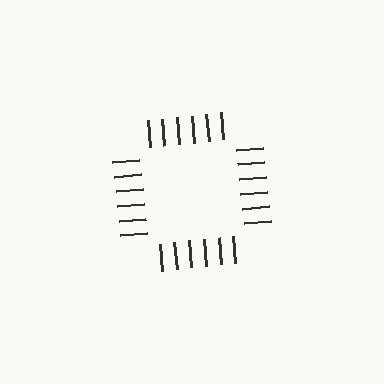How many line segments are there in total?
24 — 6 along each of the 4 edges.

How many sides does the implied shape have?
4 sides — the line-ends trace a square.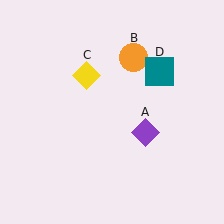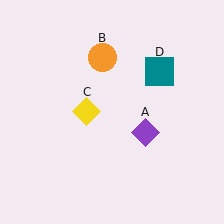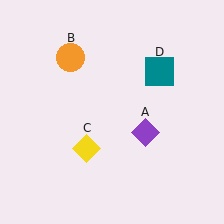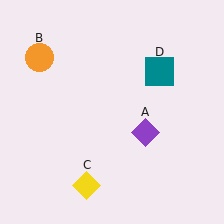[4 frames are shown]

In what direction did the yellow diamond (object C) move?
The yellow diamond (object C) moved down.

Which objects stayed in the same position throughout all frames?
Purple diamond (object A) and teal square (object D) remained stationary.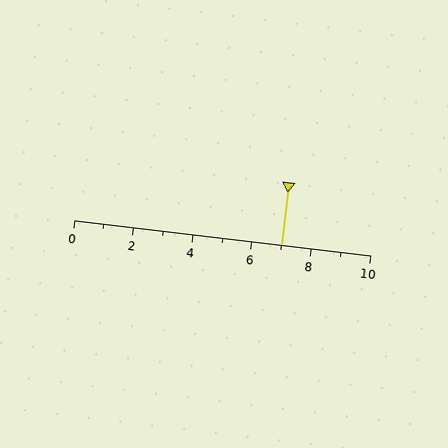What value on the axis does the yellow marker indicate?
The marker indicates approximately 7.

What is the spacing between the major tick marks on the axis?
The major ticks are spaced 2 apart.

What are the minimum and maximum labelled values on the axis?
The axis runs from 0 to 10.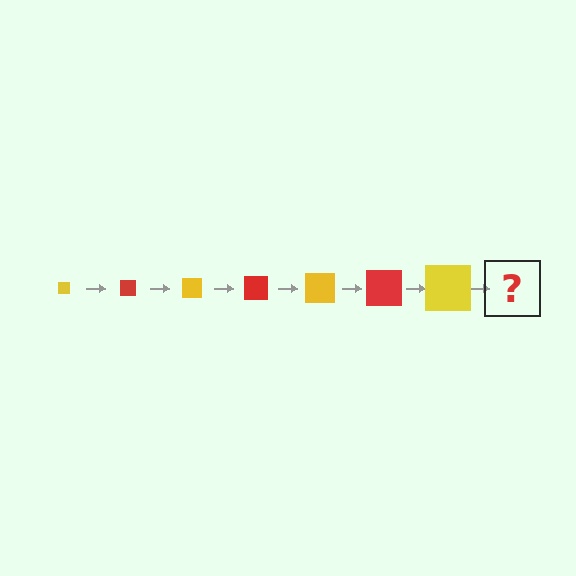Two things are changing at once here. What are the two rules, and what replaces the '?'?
The two rules are that the square grows larger each step and the color cycles through yellow and red. The '?' should be a red square, larger than the previous one.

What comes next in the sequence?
The next element should be a red square, larger than the previous one.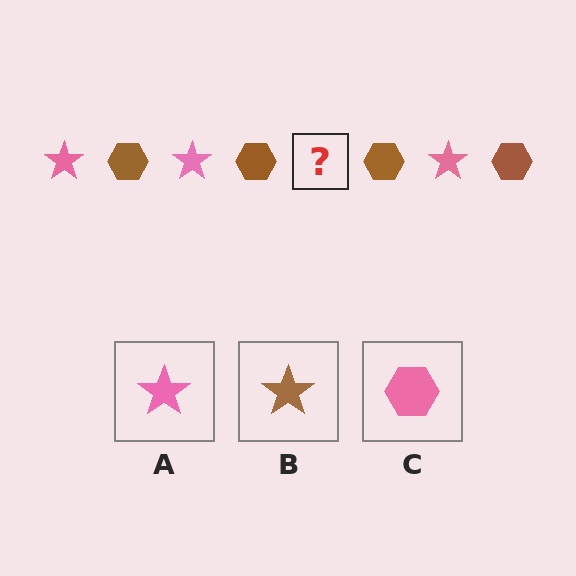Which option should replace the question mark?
Option A.